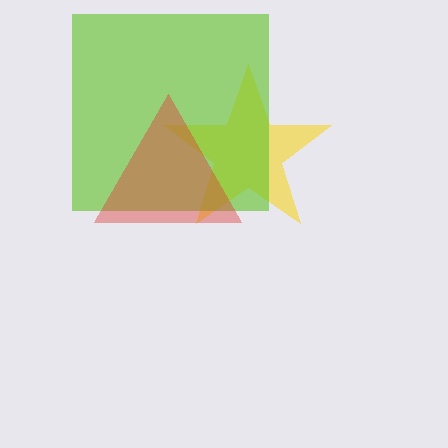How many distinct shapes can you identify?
There are 3 distinct shapes: a yellow star, a lime square, a red triangle.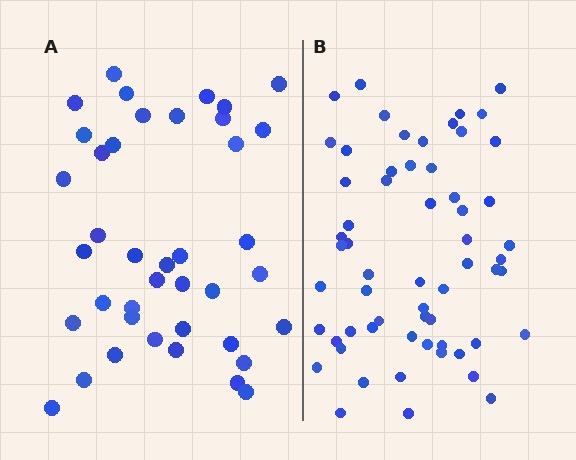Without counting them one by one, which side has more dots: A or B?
Region B (the right region) has more dots.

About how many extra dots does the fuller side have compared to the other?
Region B has approximately 20 more dots than region A.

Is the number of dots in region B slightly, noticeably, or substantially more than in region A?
Region B has substantially more. The ratio is roughly 1.5 to 1.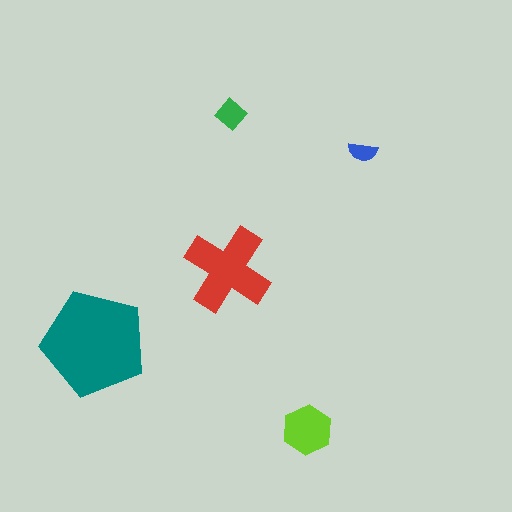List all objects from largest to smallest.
The teal pentagon, the red cross, the lime hexagon, the green diamond, the blue semicircle.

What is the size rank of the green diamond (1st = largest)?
4th.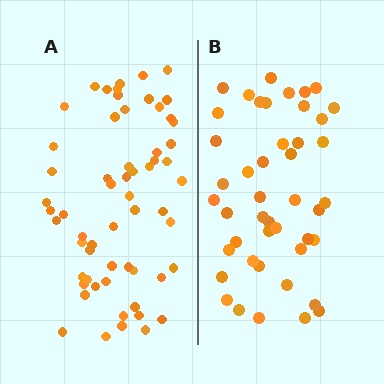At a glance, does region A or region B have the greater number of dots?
Region A (the left region) has more dots.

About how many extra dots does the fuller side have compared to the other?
Region A has approximately 15 more dots than region B.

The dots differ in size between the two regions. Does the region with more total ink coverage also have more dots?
No. Region B has more total ink coverage because its dots are larger, but region A actually contains more individual dots. Total area can be misleading — the number of items is what matters here.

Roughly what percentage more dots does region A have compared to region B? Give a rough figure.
About 35% more.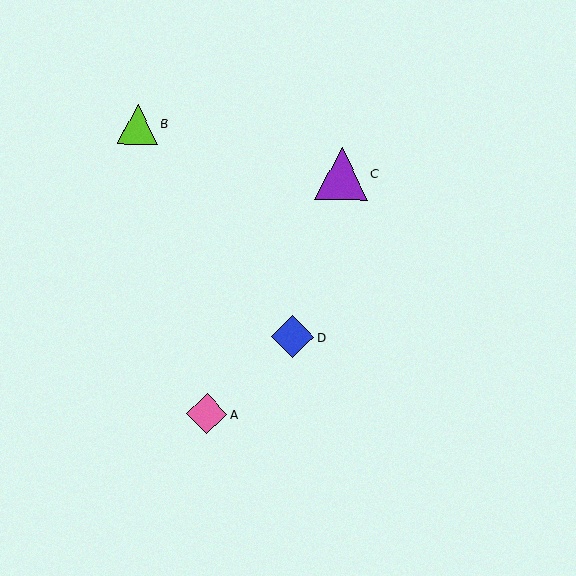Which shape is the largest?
The purple triangle (labeled C) is the largest.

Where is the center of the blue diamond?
The center of the blue diamond is at (293, 337).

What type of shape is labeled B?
Shape B is a lime triangle.